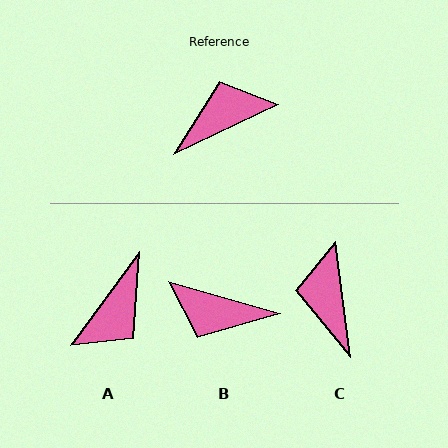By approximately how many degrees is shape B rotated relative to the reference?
Approximately 138 degrees counter-clockwise.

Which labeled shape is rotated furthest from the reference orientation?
A, about 152 degrees away.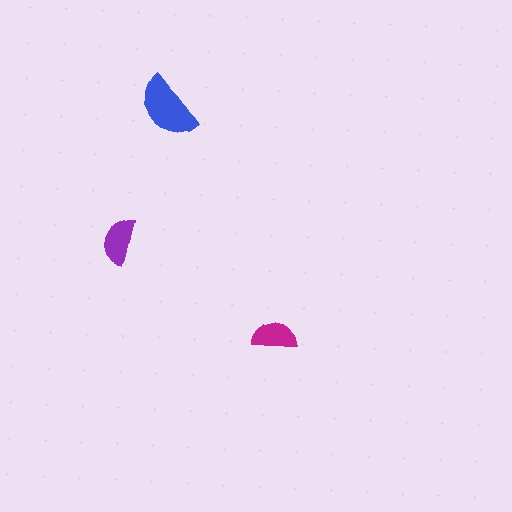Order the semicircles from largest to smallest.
the blue one, the purple one, the magenta one.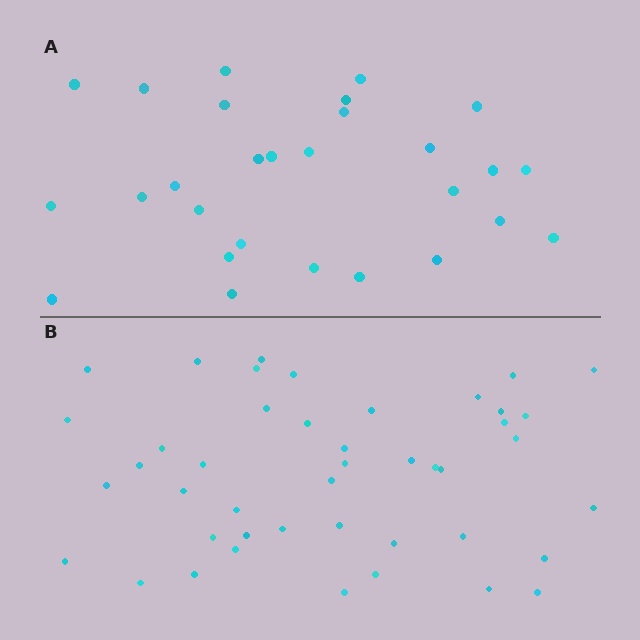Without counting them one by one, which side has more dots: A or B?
Region B (the bottom region) has more dots.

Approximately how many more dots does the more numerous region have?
Region B has approximately 15 more dots than region A.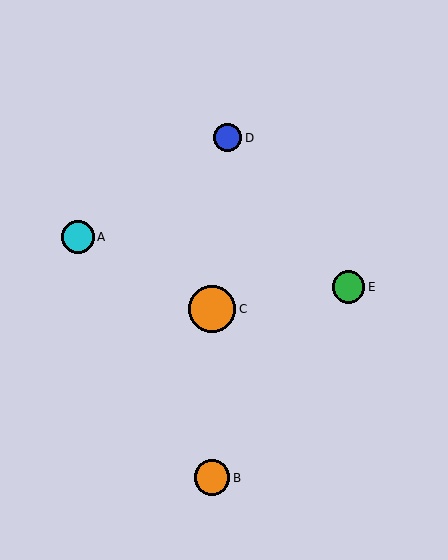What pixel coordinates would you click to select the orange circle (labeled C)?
Click at (212, 309) to select the orange circle C.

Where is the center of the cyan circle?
The center of the cyan circle is at (78, 237).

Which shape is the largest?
The orange circle (labeled C) is the largest.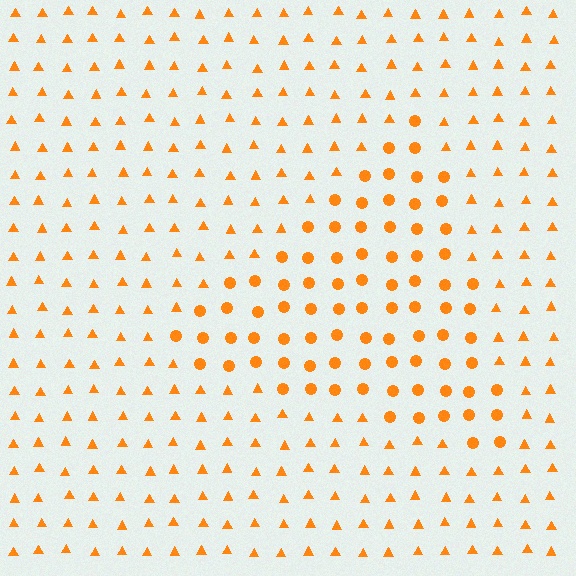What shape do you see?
I see a triangle.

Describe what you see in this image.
The image is filled with small orange elements arranged in a uniform grid. A triangle-shaped region contains circles, while the surrounding area contains triangles. The boundary is defined purely by the change in element shape.